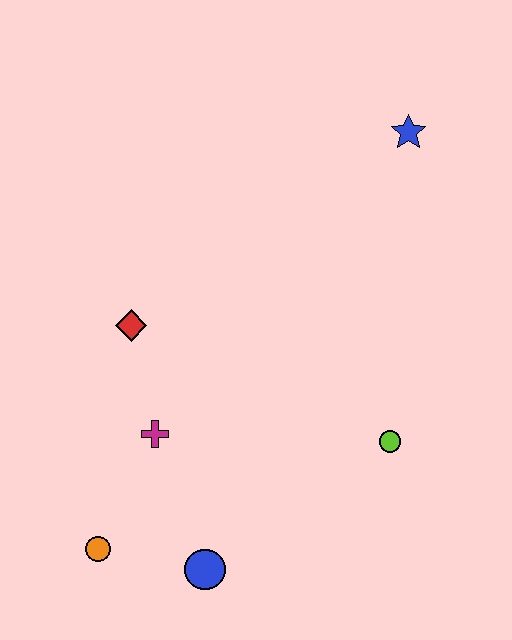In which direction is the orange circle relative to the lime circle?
The orange circle is to the left of the lime circle.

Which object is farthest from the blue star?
The orange circle is farthest from the blue star.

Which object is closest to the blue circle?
The orange circle is closest to the blue circle.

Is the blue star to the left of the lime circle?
No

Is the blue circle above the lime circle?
No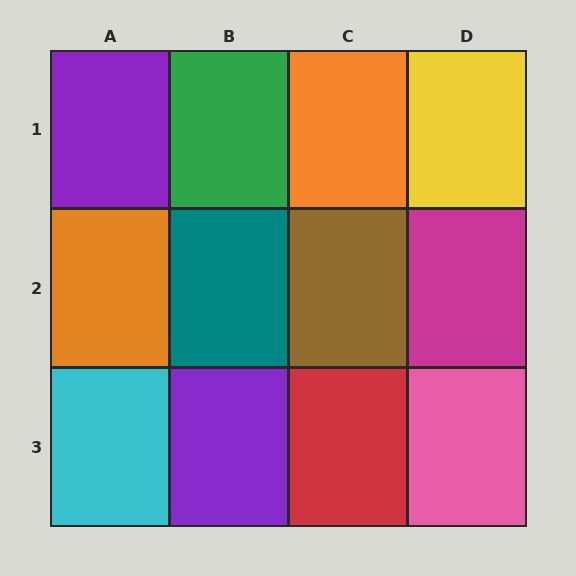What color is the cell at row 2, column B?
Teal.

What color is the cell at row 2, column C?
Brown.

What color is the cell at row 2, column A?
Orange.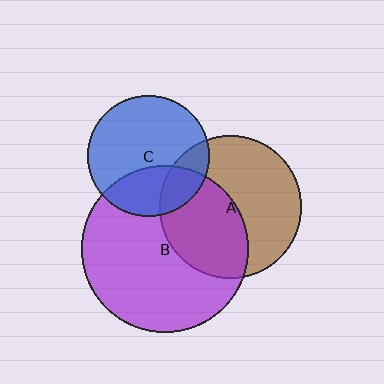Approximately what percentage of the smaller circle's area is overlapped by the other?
Approximately 30%.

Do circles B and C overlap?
Yes.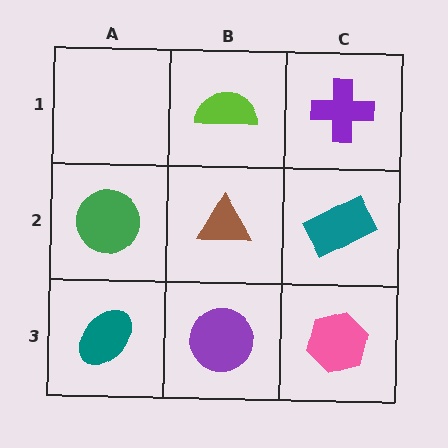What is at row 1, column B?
A lime semicircle.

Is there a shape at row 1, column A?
No, that cell is empty.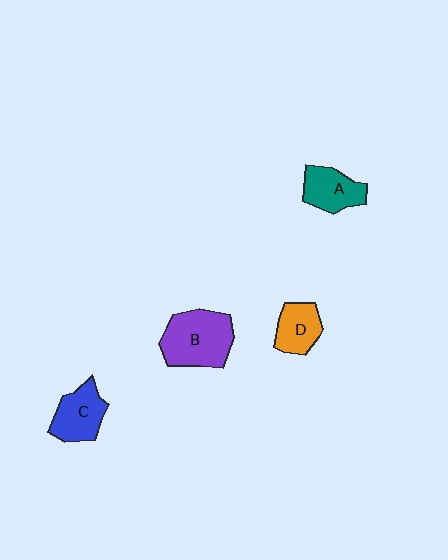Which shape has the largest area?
Shape B (purple).